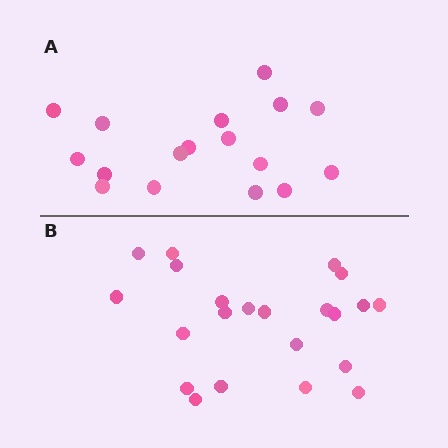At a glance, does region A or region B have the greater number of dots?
Region B (the bottom region) has more dots.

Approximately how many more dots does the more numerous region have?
Region B has about 5 more dots than region A.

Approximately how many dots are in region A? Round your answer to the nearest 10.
About 20 dots. (The exact count is 17, which rounds to 20.)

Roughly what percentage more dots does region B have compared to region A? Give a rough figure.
About 30% more.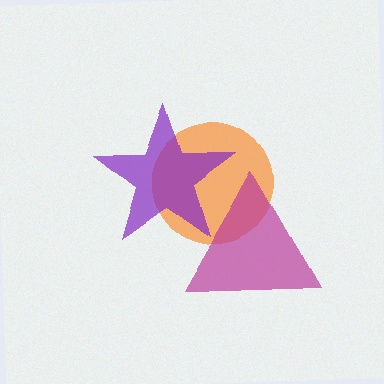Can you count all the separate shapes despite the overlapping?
Yes, there are 3 separate shapes.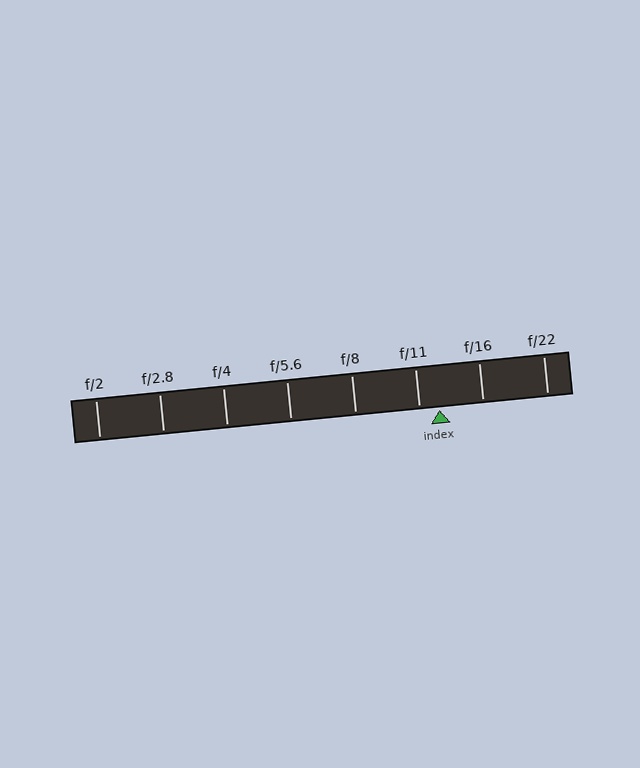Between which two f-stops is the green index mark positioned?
The index mark is between f/11 and f/16.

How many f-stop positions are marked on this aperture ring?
There are 8 f-stop positions marked.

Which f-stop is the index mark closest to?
The index mark is closest to f/11.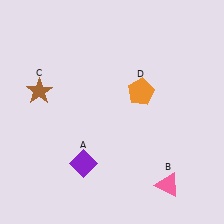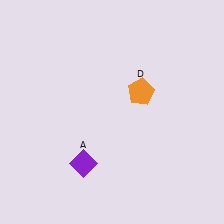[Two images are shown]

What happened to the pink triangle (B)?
The pink triangle (B) was removed in Image 2. It was in the bottom-right area of Image 1.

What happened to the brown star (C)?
The brown star (C) was removed in Image 2. It was in the top-left area of Image 1.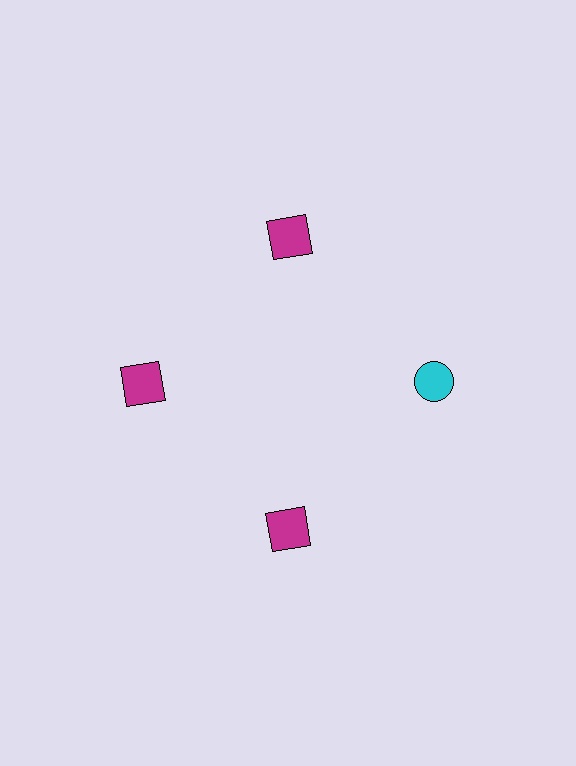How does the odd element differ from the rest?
It differs in both color (cyan instead of magenta) and shape (circle instead of square).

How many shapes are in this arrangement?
There are 4 shapes arranged in a ring pattern.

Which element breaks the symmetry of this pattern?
The cyan circle at roughly the 3 o'clock position breaks the symmetry. All other shapes are magenta squares.